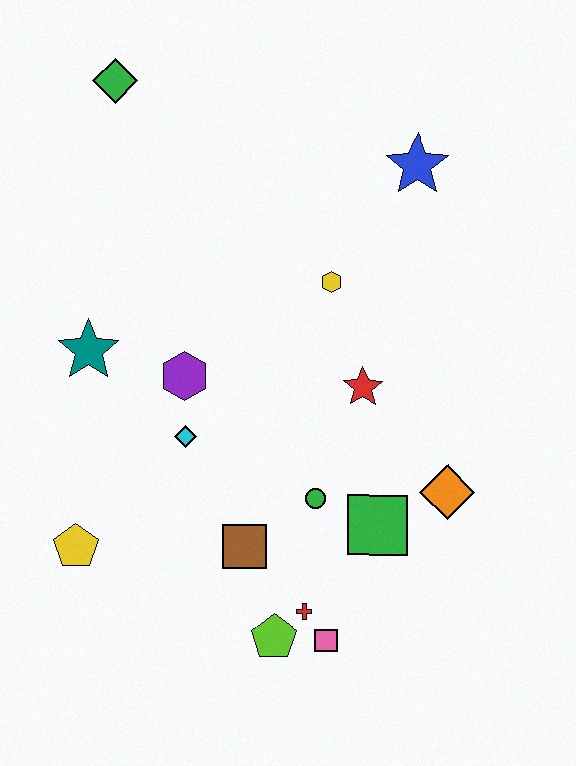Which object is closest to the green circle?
The green square is closest to the green circle.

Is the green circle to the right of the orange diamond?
No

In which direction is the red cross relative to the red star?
The red cross is below the red star.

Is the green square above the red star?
No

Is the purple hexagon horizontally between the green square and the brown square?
No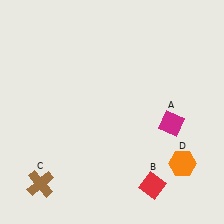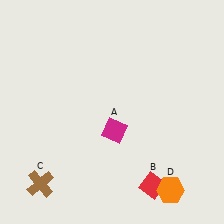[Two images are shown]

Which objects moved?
The objects that moved are: the magenta diamond (A), the orange hexagon (D).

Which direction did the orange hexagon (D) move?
The orange hexagon (D) moved down.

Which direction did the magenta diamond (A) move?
The magenta diamond (A) moved left.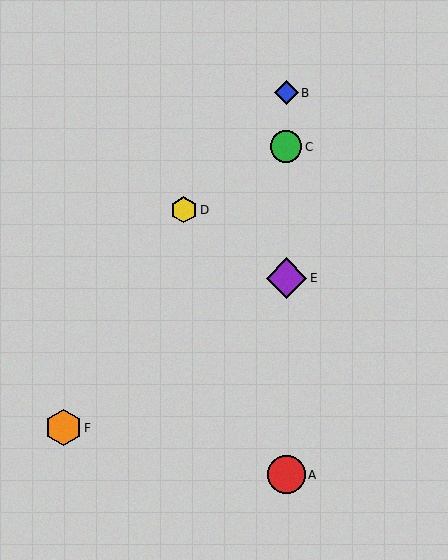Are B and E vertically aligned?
Yes, both are at x≈286.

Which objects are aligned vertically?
Objects A, B, C, E are aligned vertically.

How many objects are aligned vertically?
4 objects (A, B, C, E) are aligned vertically.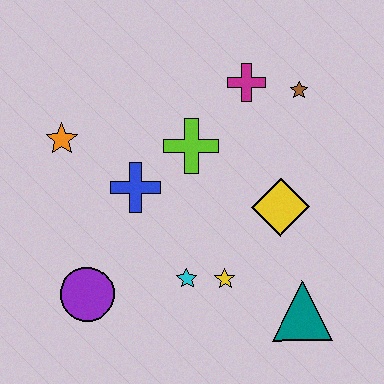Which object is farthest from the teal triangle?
The orange star is farthest from the teal triangle.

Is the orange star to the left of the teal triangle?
Yes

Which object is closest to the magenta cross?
The brown star is closest to the magenta cross.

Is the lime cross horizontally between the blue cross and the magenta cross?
Yes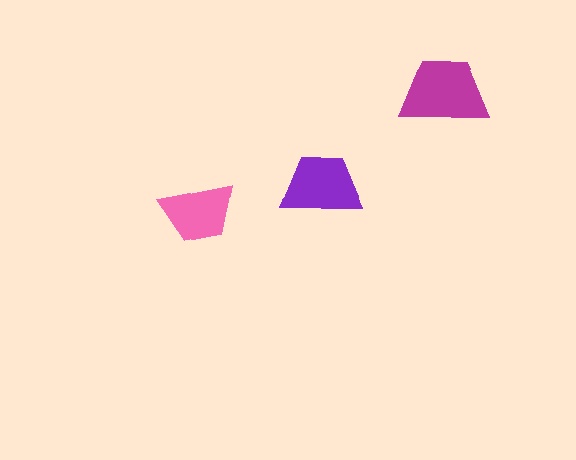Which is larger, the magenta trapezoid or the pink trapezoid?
The magenta one.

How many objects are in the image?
There are 3 objects in the image.